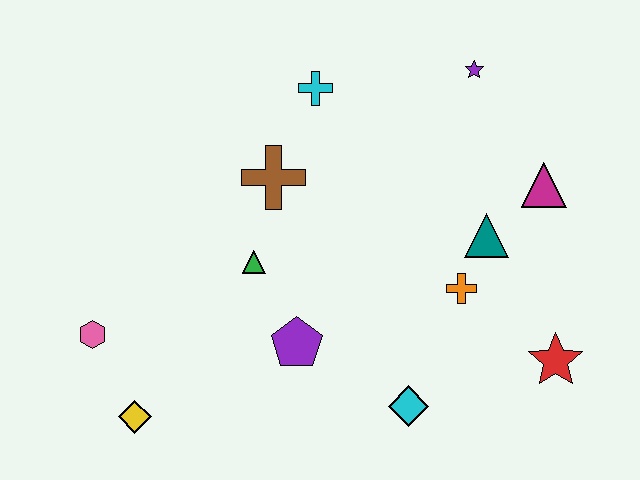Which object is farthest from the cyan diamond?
The purple star is farthest from the cyan diamond.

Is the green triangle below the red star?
No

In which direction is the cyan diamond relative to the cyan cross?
The cyan diamond is below the cyan cross.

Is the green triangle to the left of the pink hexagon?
No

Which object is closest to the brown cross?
The green triangle is closest to the brown cross.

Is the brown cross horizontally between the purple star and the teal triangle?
No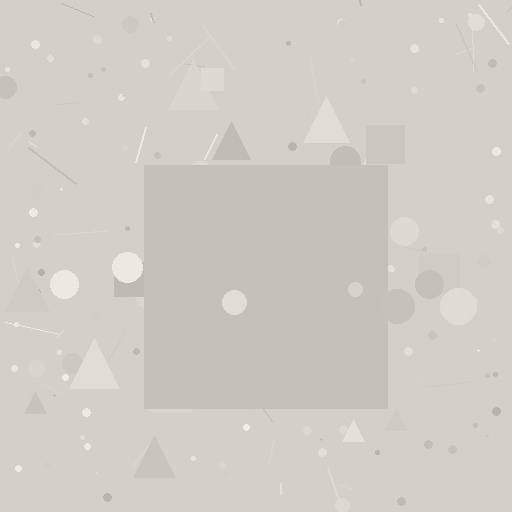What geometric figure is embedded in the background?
A square is embedded in the background.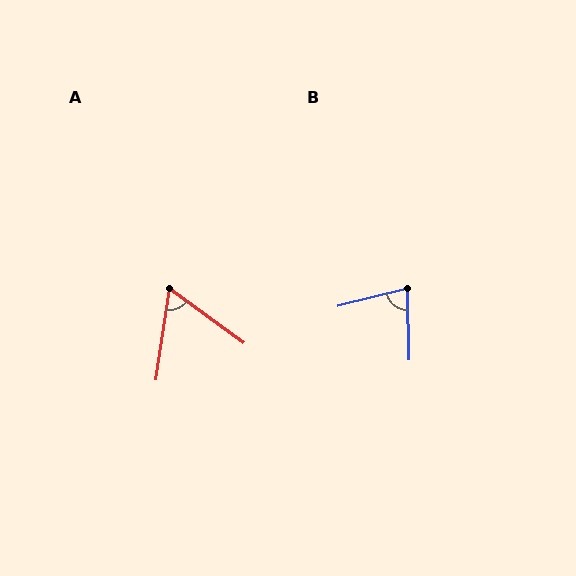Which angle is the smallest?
A, at approximately 63 degrees.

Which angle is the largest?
B, at approximately 78 degrees.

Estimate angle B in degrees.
Approximately 78 degrees.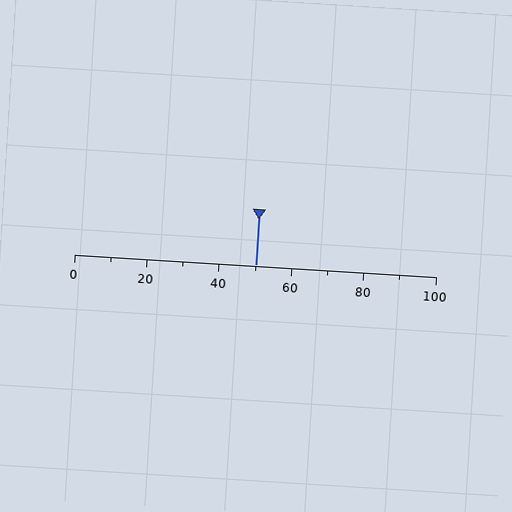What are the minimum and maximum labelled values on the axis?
The axis runs from 0 to 100.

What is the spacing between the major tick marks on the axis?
The major ticks are spaced 20 apart.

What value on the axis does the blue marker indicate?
The marker indicates approximately 50.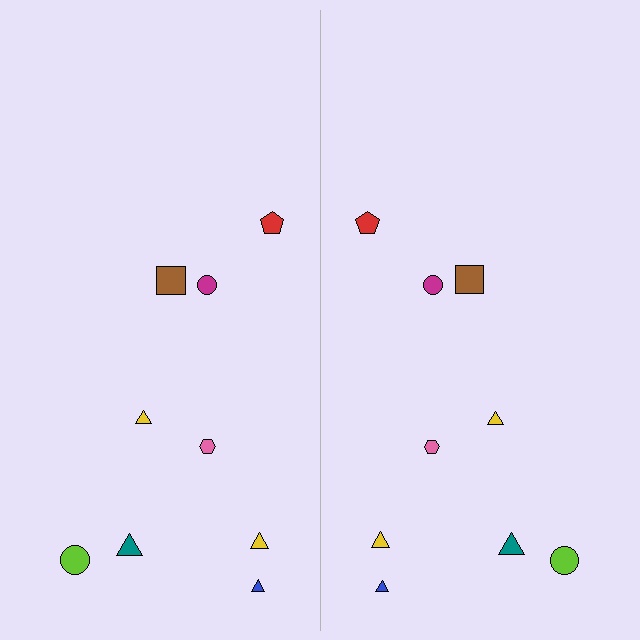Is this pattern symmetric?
Yes, this pattern has bilateral (reflection) symmetry.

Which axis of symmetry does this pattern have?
The pattern has a vertical axis of symmetry running through the center of the image.